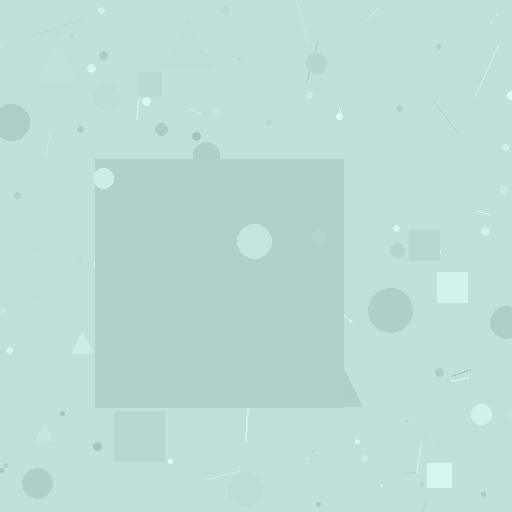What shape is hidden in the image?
A square is hidden in the image.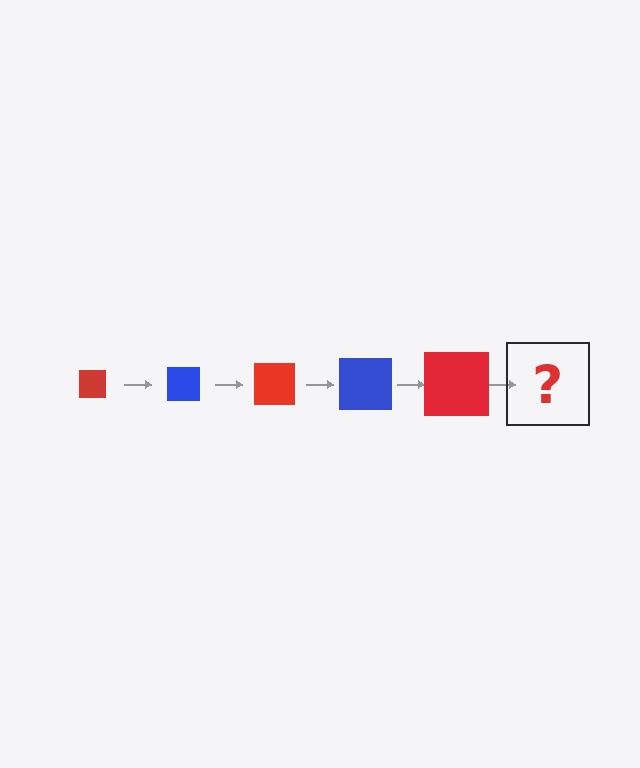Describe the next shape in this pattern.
It should be a blue square, larger than the previous one.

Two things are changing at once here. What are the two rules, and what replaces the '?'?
The two rules are that the square grows larger each step and the color cycles through red and blue. The '?' should be a blue square, larger than the previous one.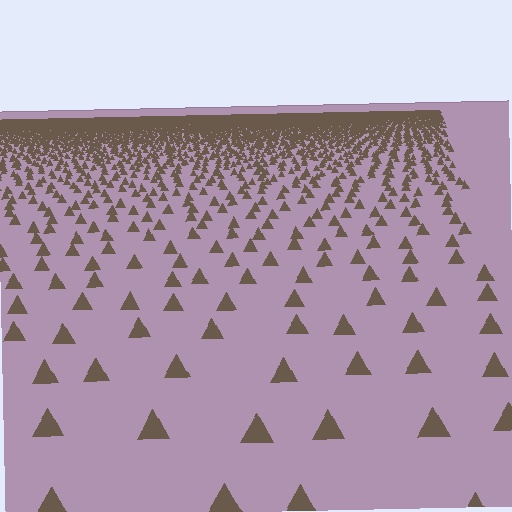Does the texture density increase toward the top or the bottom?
Density increases toward the top.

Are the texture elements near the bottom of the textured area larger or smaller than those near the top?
Larger. Near the bottom, elements are closer to the viewer and appear at a bigger on-screen size.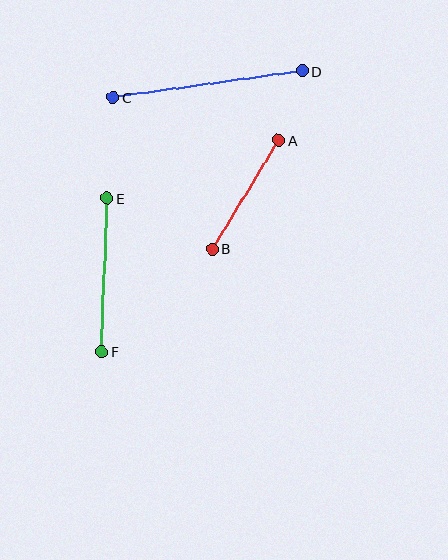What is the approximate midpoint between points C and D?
The midpoint is at approximately (208, 84) pixels.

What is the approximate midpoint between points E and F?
The midpoint is at approximately (104, 275) pixels.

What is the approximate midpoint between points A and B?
The midpoint is at approximately (245, 195) pixels.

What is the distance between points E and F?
The distance is approximately 153 pixels.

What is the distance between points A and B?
The distance is approximately 127 pixels.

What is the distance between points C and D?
The distance is approximately 191 pixels.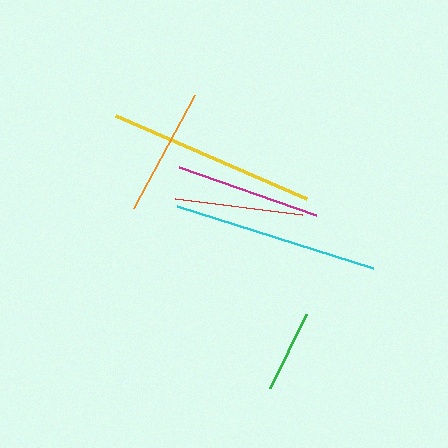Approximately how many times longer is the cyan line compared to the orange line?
The cyan line is approximately 1.6 times the length of the orange line.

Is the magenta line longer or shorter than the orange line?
The magenta line is longer than the orange line.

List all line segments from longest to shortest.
From longest to shortest: yellow, cyan, magenta, orange, red, green.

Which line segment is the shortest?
The green line is the shortest at approximately 82 pixels.